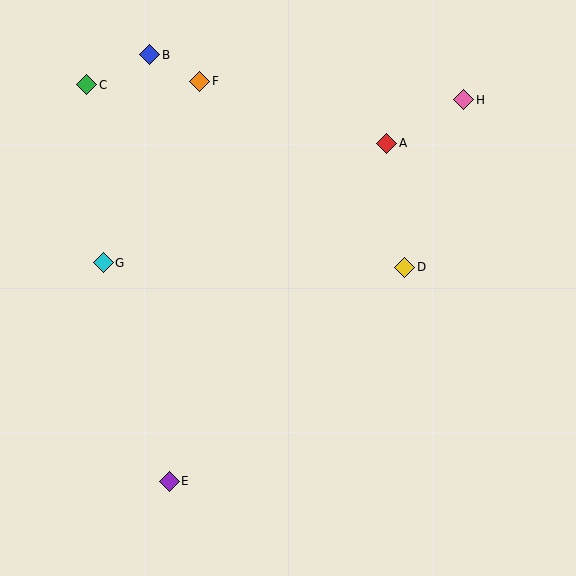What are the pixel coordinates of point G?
Point G is at (103, 263).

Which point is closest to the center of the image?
Point D at (405, 267) is closest to the center.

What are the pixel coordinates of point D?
Point D is at (405, 267).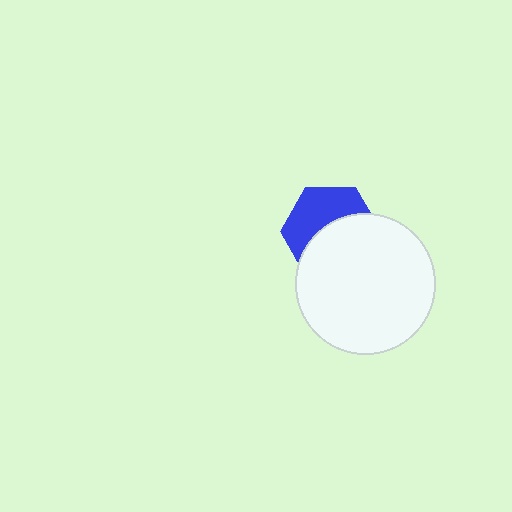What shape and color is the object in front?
The object in front is a white circle.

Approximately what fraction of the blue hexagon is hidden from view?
Roughly 54% of the blue hexagon is hidden behind the white circle.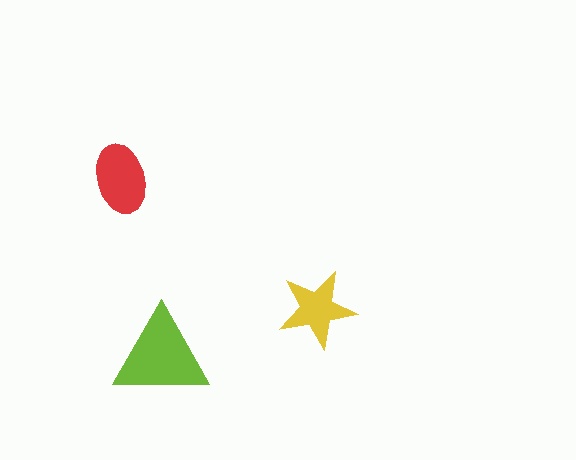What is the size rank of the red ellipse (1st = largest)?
2nd.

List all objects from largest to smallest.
The lime triangle, the red ellipse, the yellow star.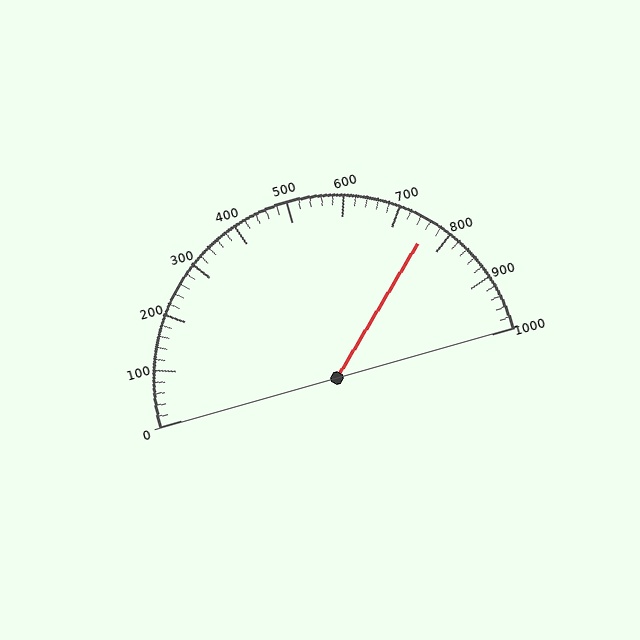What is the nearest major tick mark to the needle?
The nearest major tick mark is 800.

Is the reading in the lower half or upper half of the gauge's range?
The reading is in the upper half of the range (0 to 1000).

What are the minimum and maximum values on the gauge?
The gauge ranges from 0 to 1000.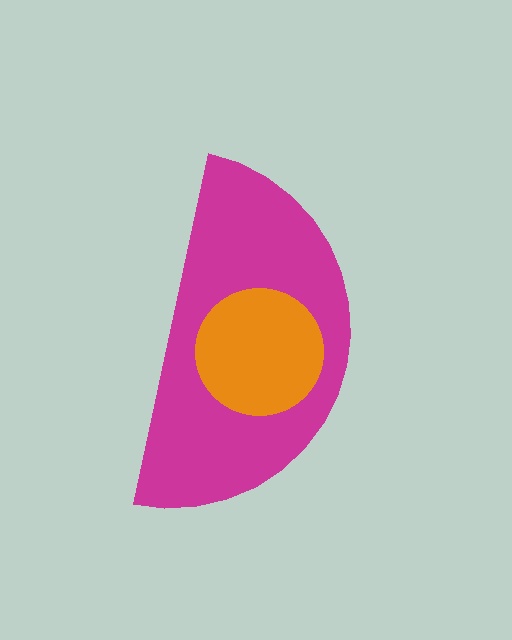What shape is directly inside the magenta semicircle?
The orange circle.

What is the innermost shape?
The orange circle.